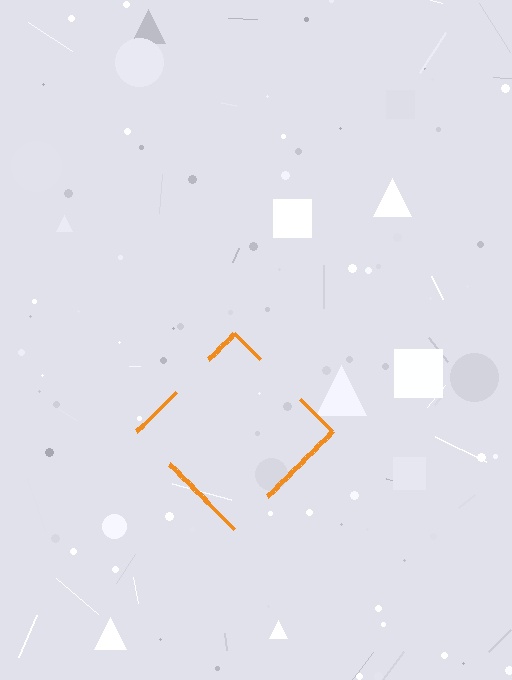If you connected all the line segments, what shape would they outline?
They would outline a diamond.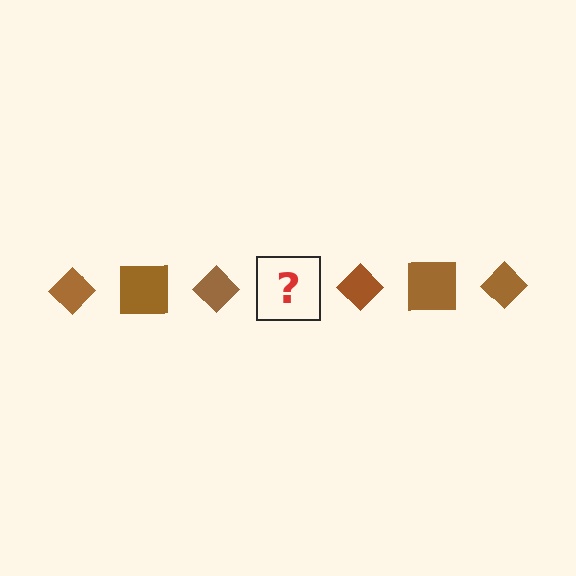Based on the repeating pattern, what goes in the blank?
The blank should be a brown square.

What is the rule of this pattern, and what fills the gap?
The rule is that the pattern cycles through diamond, square shapes in brown. The gap should be filled with a brown square.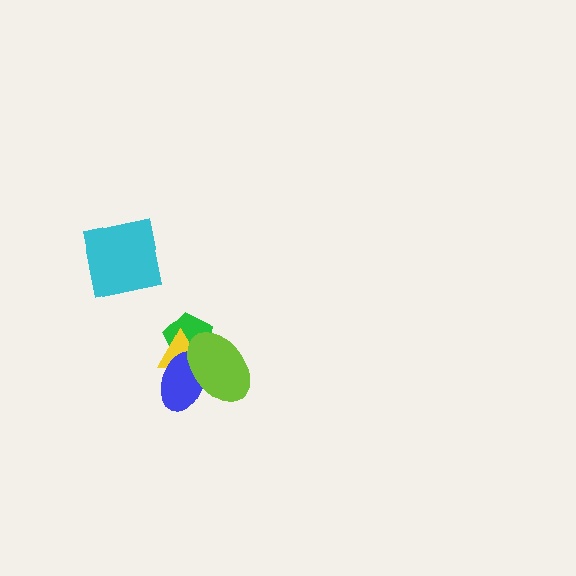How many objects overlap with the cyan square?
0 objects overlap with the cyan square.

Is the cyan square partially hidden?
No, no other shape covers it.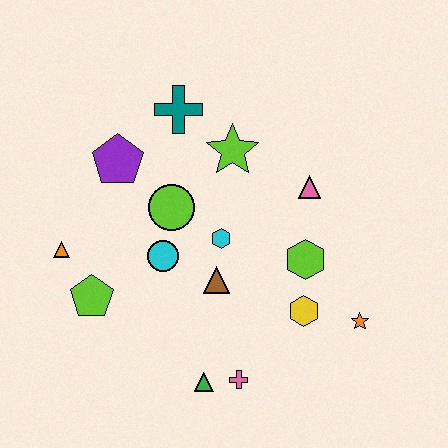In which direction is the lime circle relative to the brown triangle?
The lime circle is above the brown triangle.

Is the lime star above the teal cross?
No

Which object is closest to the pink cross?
The green triangle is closest to the pink cross.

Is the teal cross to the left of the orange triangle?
No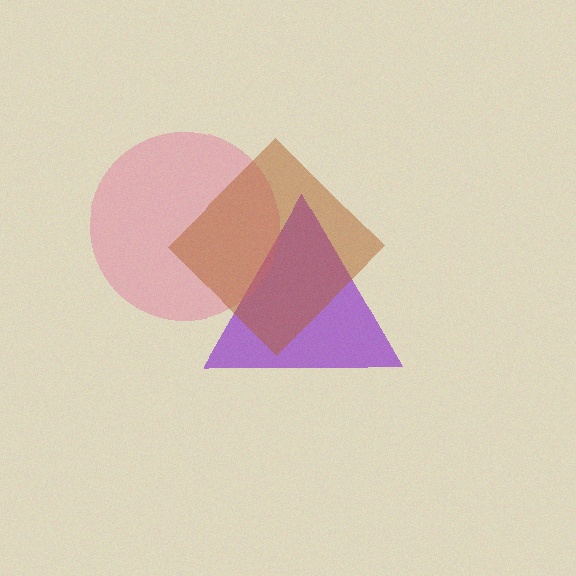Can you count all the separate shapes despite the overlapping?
Yes, there are 3 separate shapes.